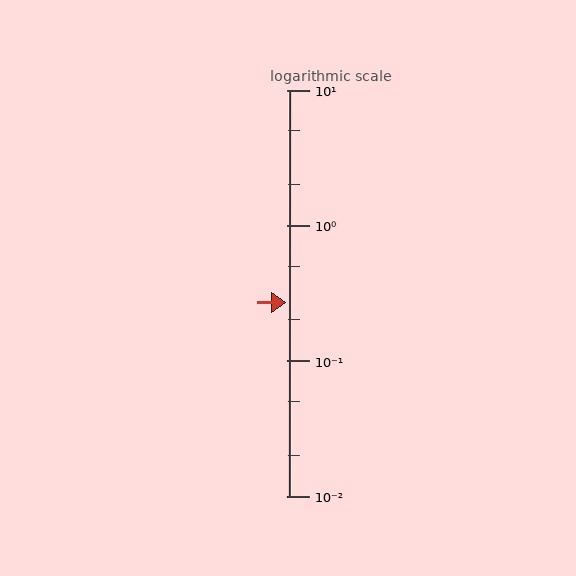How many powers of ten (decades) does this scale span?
The scale spans 3 decades, from 0.01 to 10.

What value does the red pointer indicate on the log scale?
The pointer indicates approximately 0.27.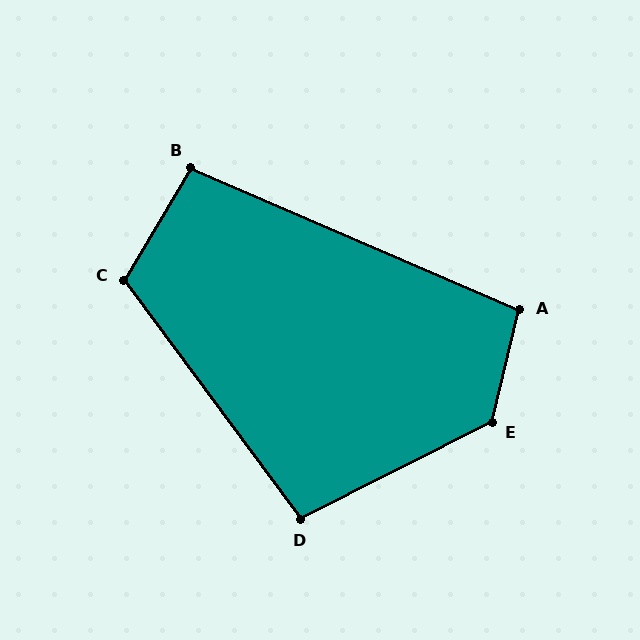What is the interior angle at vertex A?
Approximately 99 degrees (obtuse).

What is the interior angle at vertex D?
Approximately 100 degrees (obtuse).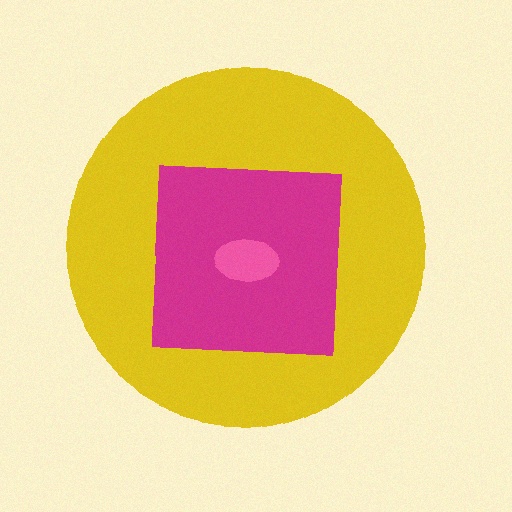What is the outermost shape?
The yellow circle.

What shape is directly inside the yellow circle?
The magenta square.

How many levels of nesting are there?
3.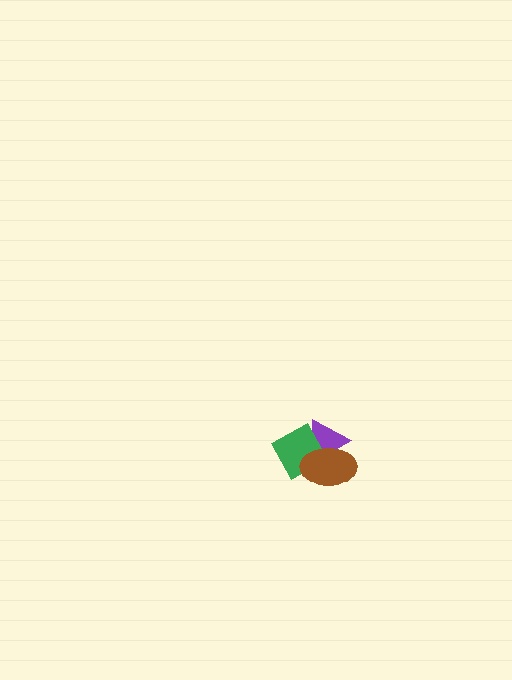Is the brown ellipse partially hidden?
No, no other shape covers it.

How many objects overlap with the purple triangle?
2 objects overlap with the purple triangle.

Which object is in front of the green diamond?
The brown ellipse is in front of the green diamond.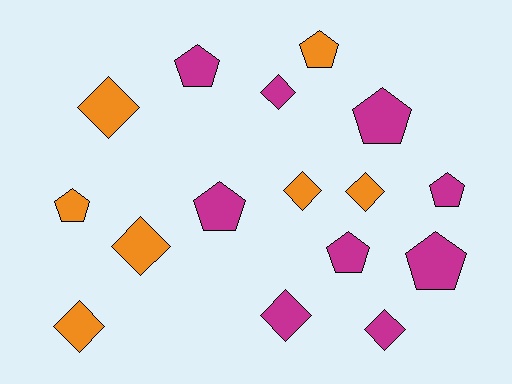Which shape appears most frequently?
Pentagon, with 8 objects.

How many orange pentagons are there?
There are 2 orange pentagons.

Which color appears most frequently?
Magenta, with 9 objects.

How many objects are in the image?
There are 16 objects.